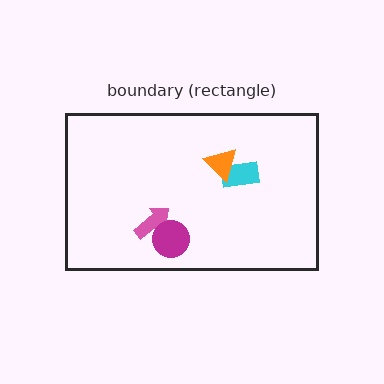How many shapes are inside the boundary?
4 inside, 0 outside.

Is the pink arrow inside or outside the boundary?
Inside.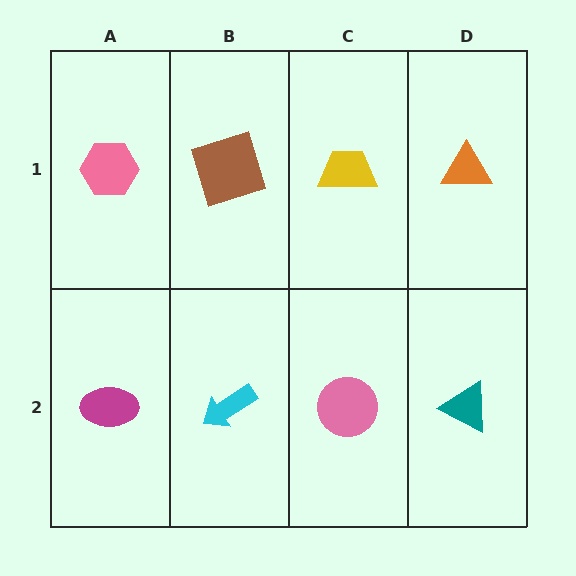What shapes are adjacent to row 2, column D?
An orange triangle (row 1, column D), a pink circle (row 2, column C).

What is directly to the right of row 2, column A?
A cyan arrow.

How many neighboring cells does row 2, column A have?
2.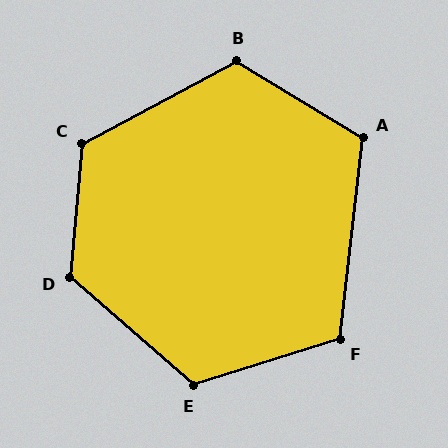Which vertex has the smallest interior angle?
F, at approximately 114 degrees.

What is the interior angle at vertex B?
Approximately 121 degrees (obtuse).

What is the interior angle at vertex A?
Approximately 115 degrees (obtuse).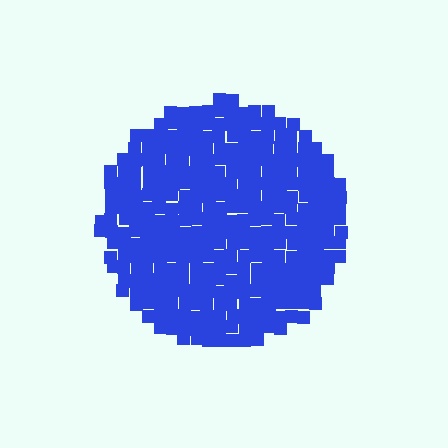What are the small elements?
The small elements are squares.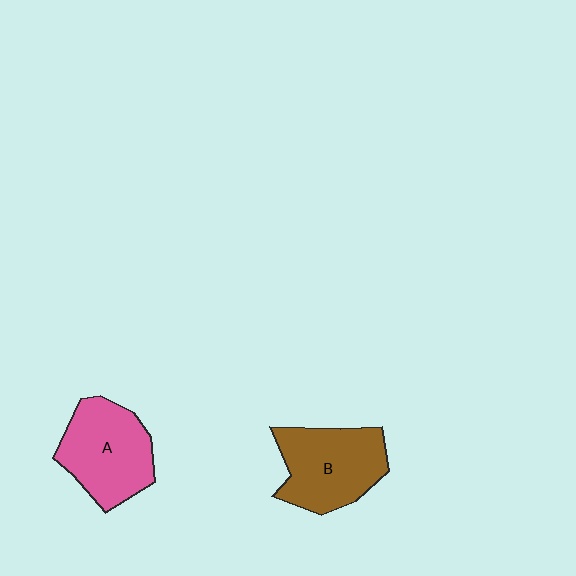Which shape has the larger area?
Shape B (brown).